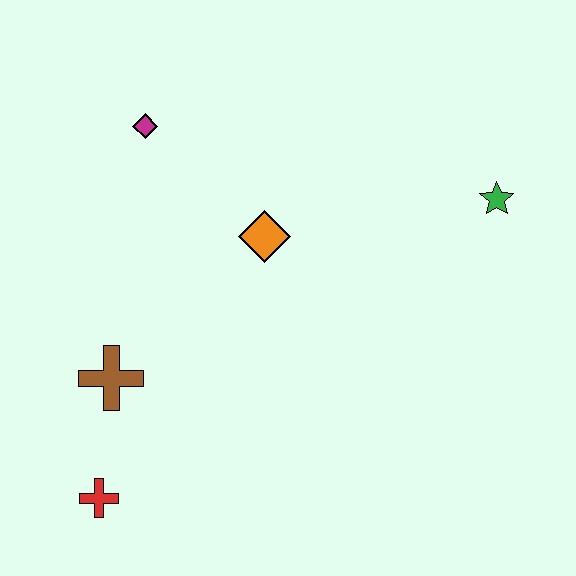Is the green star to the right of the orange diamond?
Yes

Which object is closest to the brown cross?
The red cross is closest to the brown cross.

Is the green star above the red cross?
Yes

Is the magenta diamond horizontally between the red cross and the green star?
Yes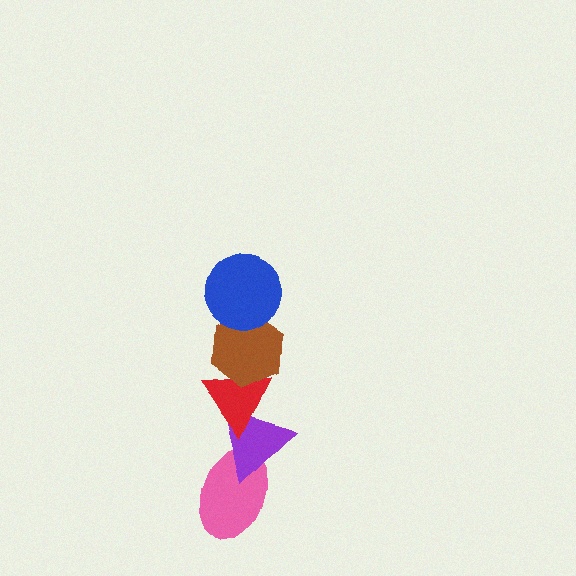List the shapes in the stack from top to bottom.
From top to bottom: the blue circle, the brown hexagon, the red triangle, the purple triangle, the pink ellipse.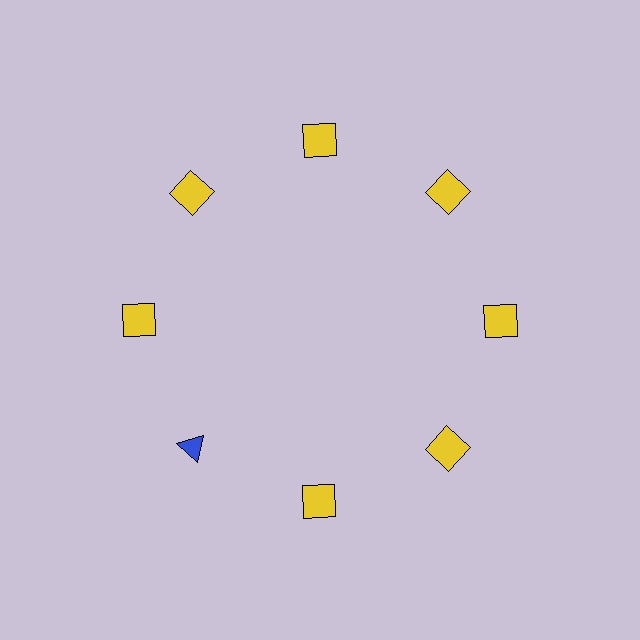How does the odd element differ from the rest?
It differs in both color (blue instead of yellow) and shape (triangle instead of square).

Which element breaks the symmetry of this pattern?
The blue triangle at roughly the 8 o'clock position breaks the symmetry. All other shapes are yellow squares.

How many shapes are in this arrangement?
There are 8 shapes arranged in a ring pattern.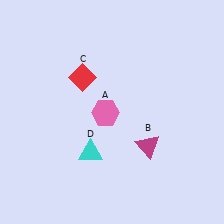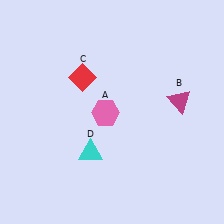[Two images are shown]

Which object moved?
The magenta triangle (B) moved up.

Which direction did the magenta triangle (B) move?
The magenta triangle (B) moved up.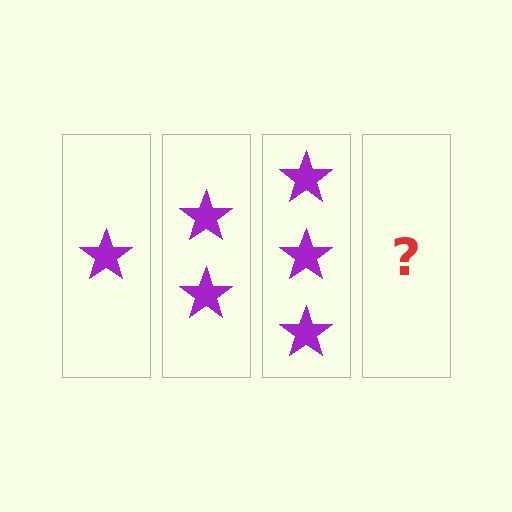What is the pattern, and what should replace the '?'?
The pattern is that each step adds one more star. The '?' should be 4 stars.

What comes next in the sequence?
The next element should be 4 stars.